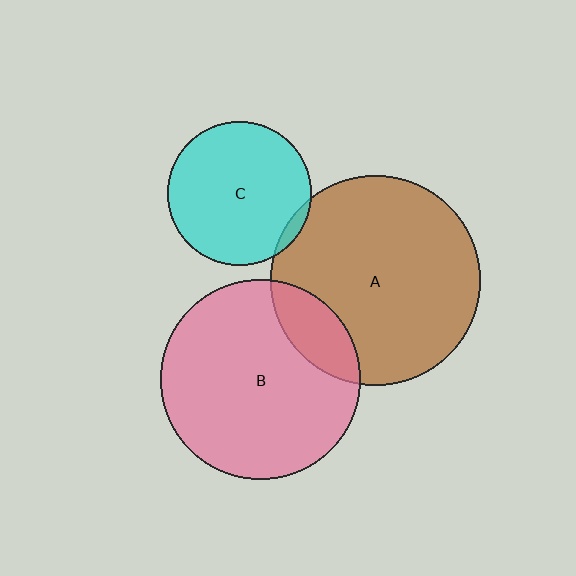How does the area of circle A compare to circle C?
Approximately 2.1 times.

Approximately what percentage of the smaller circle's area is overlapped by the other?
Approximately 5%.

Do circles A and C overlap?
Yes.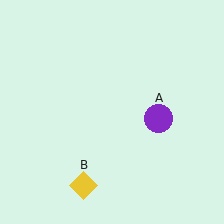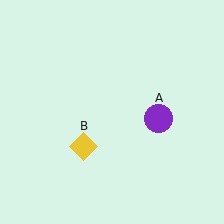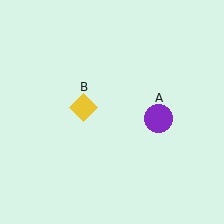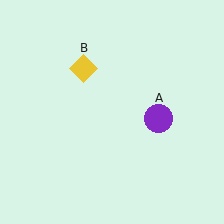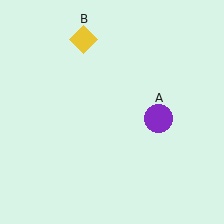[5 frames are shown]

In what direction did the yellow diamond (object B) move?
The yellow diamond (object B) moved up.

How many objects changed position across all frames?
1 object changed position: yellow diamond (object B).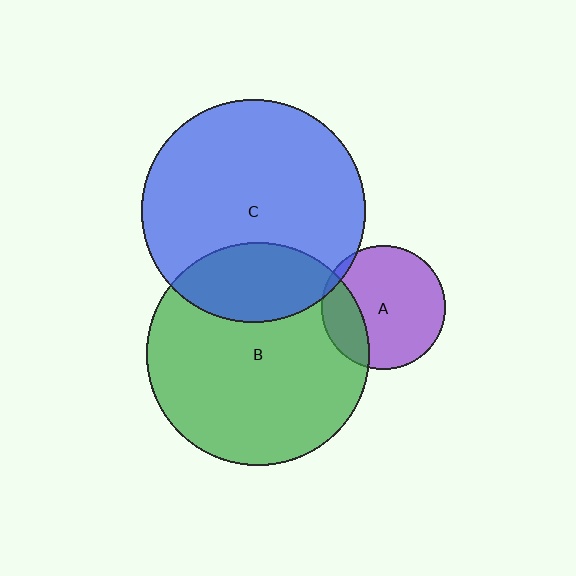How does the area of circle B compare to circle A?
Approximately 3.2 times.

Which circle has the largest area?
Circle C (blue).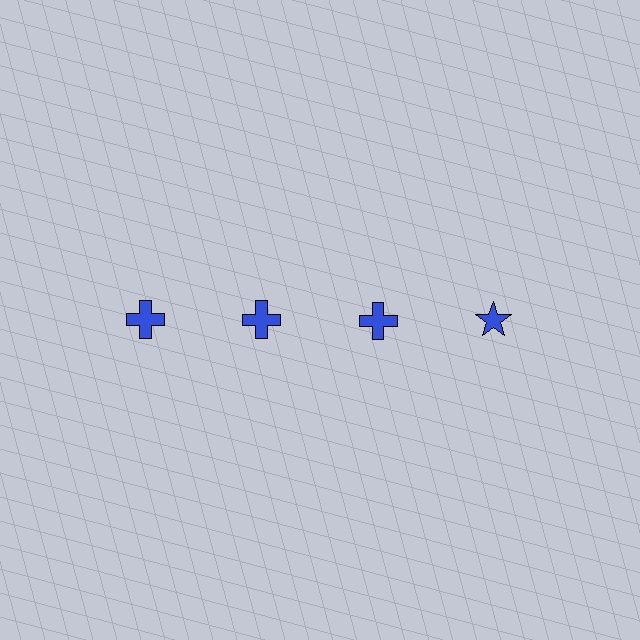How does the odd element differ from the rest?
It has a different shape: star instead of cross.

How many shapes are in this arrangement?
There are 4 shapes arranged in a grid pattern.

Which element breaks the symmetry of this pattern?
The blue star in the top row, second from right column breaks the symmetry. All other shapes are blue crosses.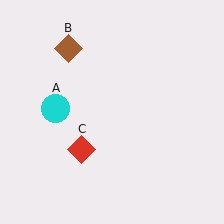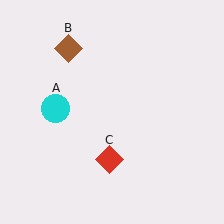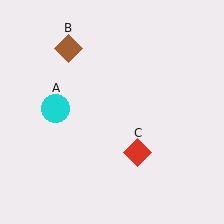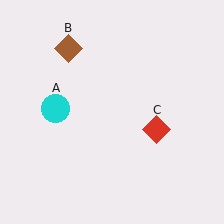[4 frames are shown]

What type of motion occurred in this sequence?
The red diamond (object C) rotated counterclockwise around the center of the scene.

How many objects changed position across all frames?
1 object changed position: red diamond (object C).